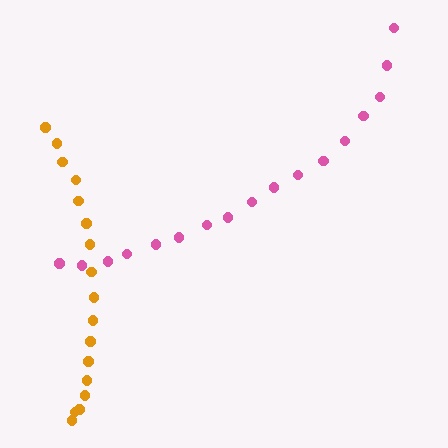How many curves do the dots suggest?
There are 2 distinct paths.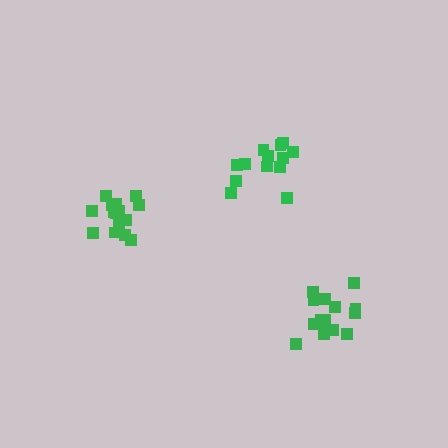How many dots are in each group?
Group 1: 15 dots, Group 2: 15 dots, Group 3: 13 dots (43 total).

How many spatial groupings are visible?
There are 3 spatial groupings.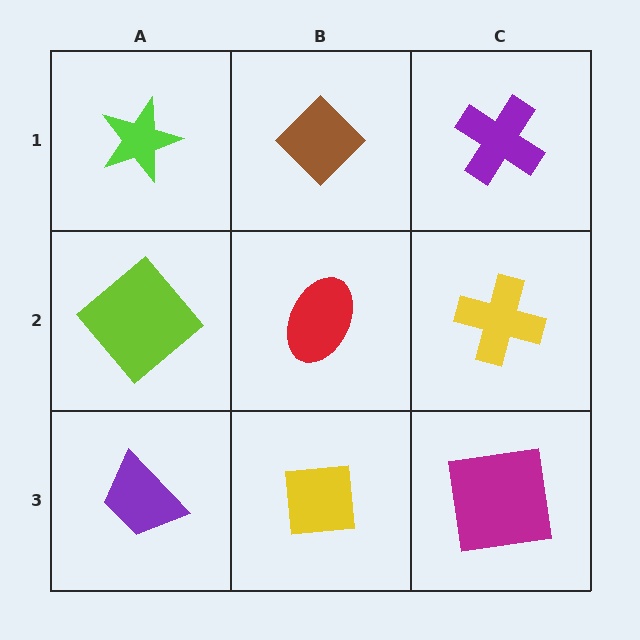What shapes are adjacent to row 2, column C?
A purple cross (row 1, column C), a magenta square (row 3, column C), a red ellipse (row 2, column B).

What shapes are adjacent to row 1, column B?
A red ellipse (row 2, column B), a lime star (row 1, column A), a purple cross (row 1, column C).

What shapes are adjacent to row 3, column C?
A yellow cross (row 2, column C), a yellow square (row 3, column B).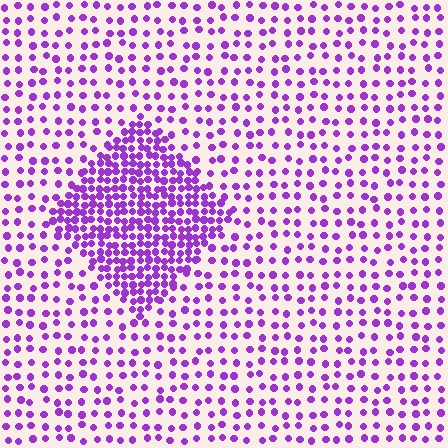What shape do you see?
I see a diamond.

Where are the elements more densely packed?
The elements are more densely packed inside the diamond boundary.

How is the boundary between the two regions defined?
The boundary is defined by a change in element density (approximately 2.5x ratio). All elements are the same color, size, and shape.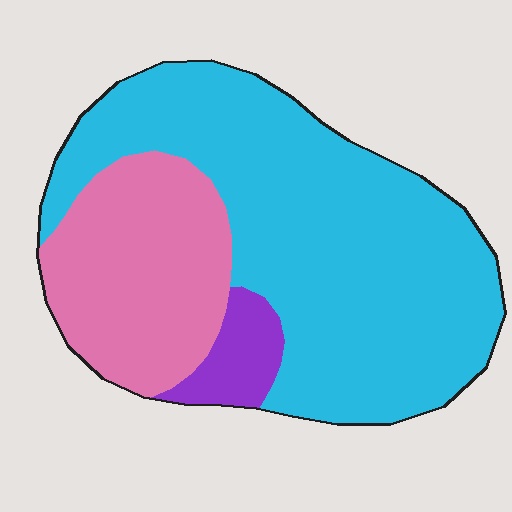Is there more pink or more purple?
Pink.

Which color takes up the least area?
Purple, at roughly 5%.